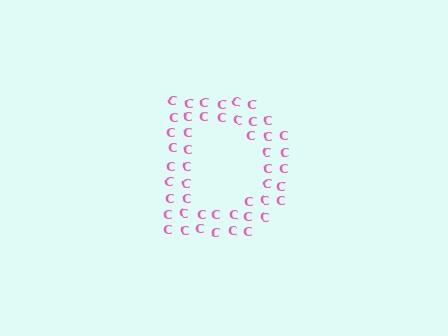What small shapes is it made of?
It is made of small letter C's.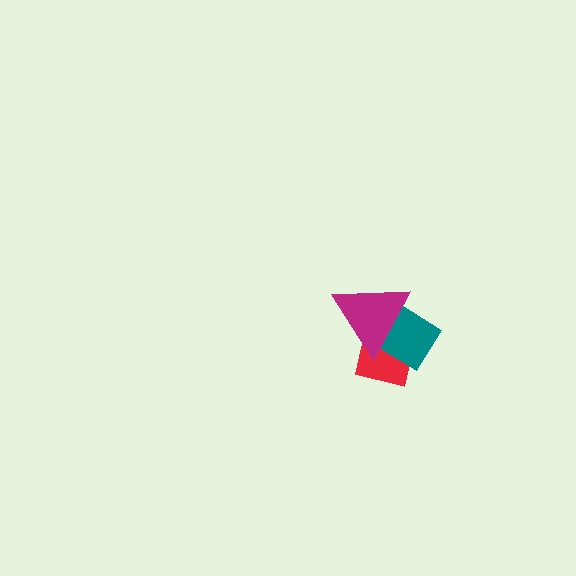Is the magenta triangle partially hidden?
No, no other shape covers it.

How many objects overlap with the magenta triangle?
2 objects overlap with the magenta triangle.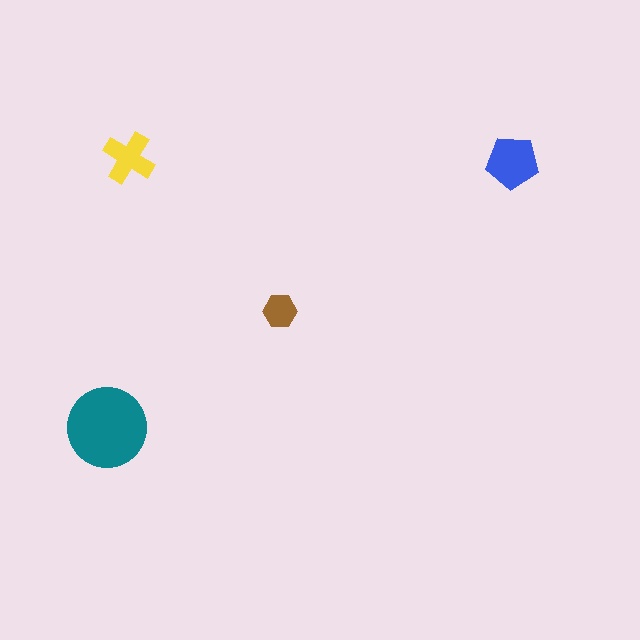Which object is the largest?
The teal circle.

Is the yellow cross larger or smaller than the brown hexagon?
Larger.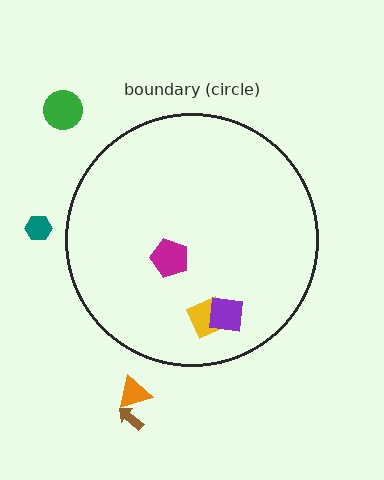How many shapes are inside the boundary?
3 inside, 4 outside.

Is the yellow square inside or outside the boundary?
Inside.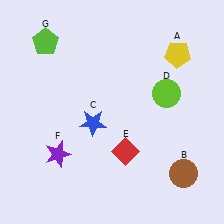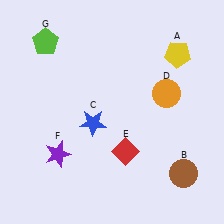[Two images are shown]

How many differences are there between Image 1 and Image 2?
There is 1 difference between the two images.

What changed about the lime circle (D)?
In Image 1, D is lime. In Image 2, it changed to orange.